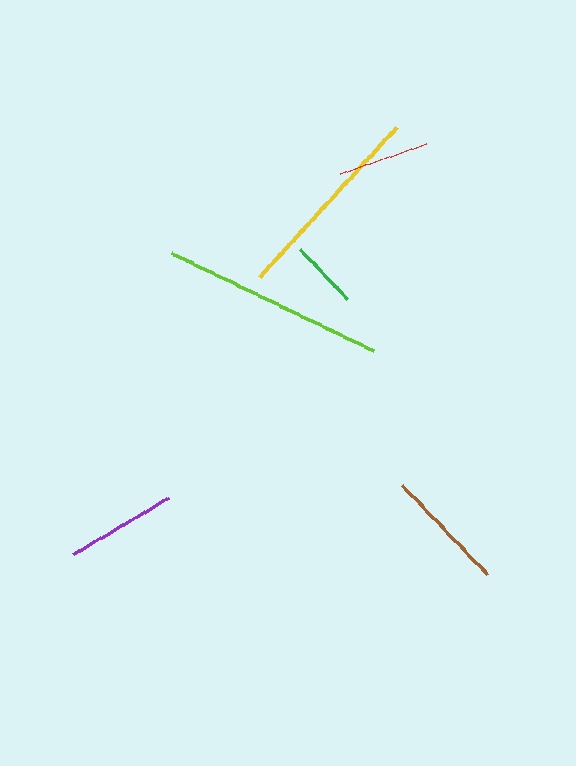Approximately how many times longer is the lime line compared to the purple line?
The lime line is approximately 2.0 times the length of the purple line.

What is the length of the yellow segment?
The yellow segment is approximately 204 pixels long.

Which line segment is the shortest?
The green line is the shortest at approximately 68 pixels.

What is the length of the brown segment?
The brown segment is approximately 123 pixels long.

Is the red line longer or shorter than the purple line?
The purple line is longer than the red line.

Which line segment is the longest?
The lime line is the longest at approximately 224 pixels.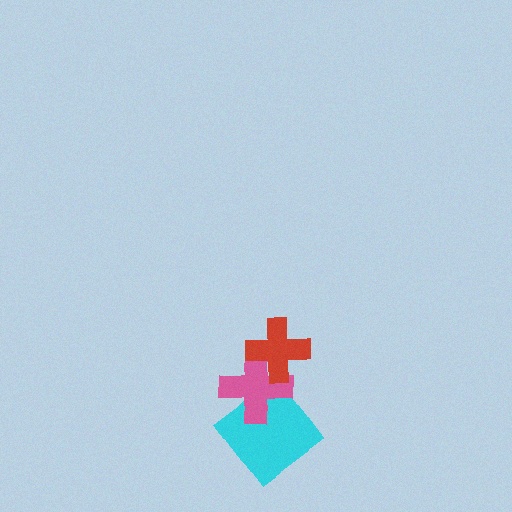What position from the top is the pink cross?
The pink cross is 2nd from the top.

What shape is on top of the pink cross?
The red cross is on top of the pink cross.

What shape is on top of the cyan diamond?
The pink cross is on top of the cyan diamond.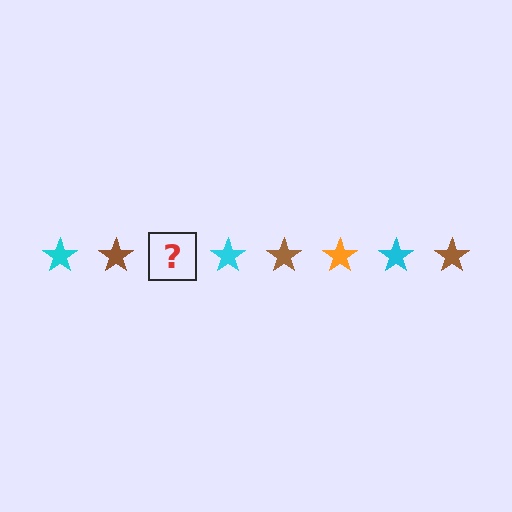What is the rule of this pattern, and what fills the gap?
The rule is that the pattern cycles through cyan, brown, orange stars. The gap should be filled with an orange star.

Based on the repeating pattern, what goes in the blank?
The blank should be an orange star.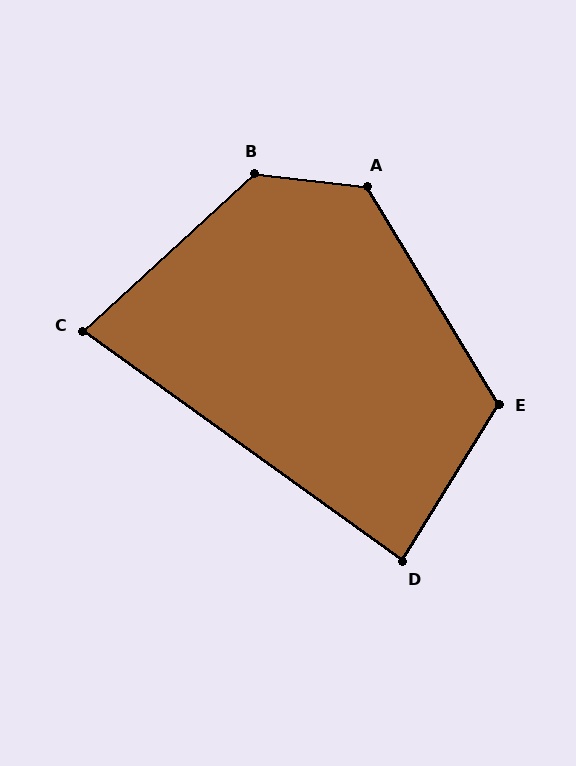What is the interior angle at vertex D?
Approximately 86 degrees (approximately right).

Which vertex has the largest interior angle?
B, at approximately 131 degrees.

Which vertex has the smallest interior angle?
C, at approximately 78 degrees.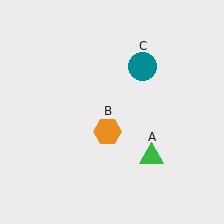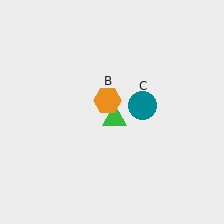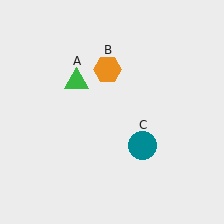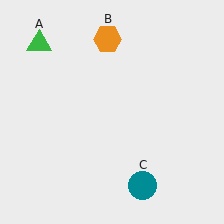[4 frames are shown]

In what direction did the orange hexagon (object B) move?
The orange hexagon (object B) moved up.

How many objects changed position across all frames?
3 objects changed position: green triangle (object A), orange hexagon (object B), teal circle (object C).